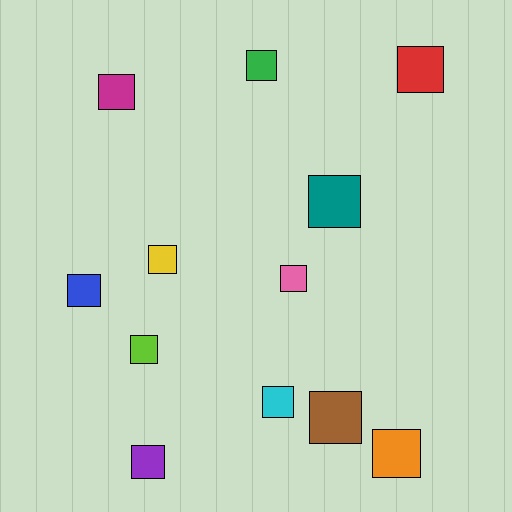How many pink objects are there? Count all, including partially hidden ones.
There is 1 pink object.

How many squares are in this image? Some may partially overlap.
There are 12 squares.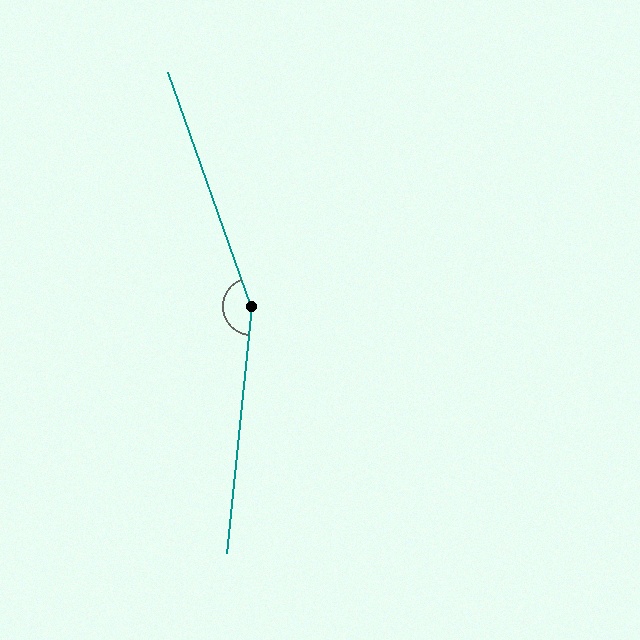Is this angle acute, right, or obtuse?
It is obtuse.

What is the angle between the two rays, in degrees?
Approximately 155 degrees.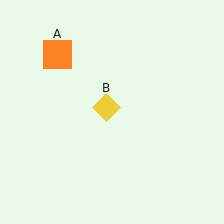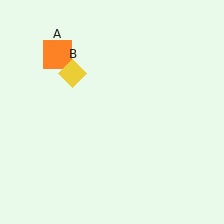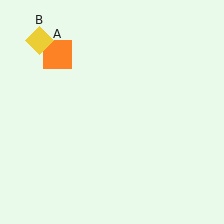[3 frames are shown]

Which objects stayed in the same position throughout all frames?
Orange square (object A) remained stationary.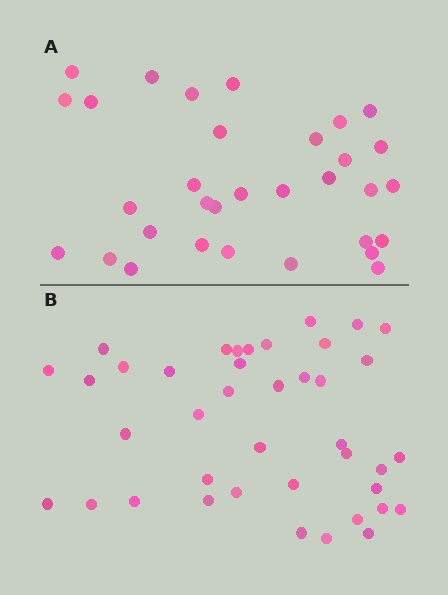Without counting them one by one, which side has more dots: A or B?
Region B (the bottom region) has more dots.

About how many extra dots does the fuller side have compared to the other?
Region B has roughly 8 or so more dots than region A.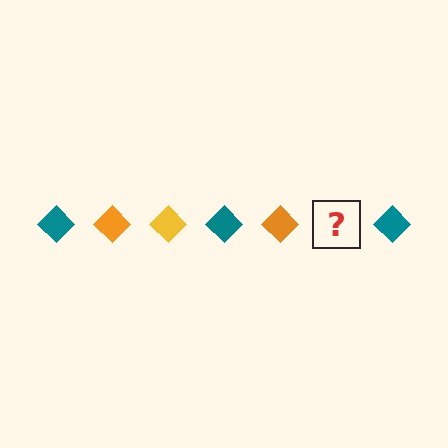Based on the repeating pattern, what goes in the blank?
The blank should be a yellow diamond.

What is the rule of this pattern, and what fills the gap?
The rule is that the pattern cycles through teal, orange, yellow diamonds. The gap should be filled with a yellow diamond.